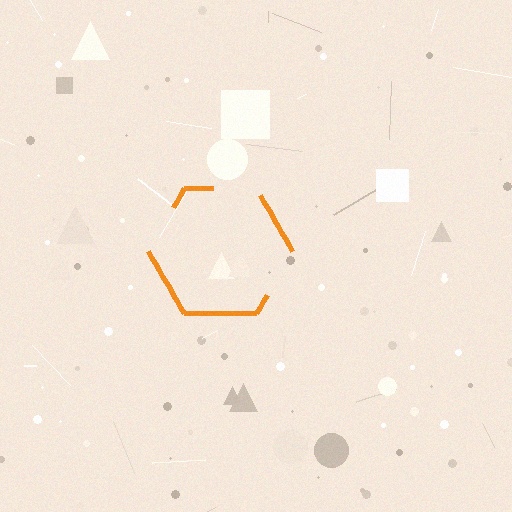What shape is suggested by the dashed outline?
The dashed outline suggests a hexagon.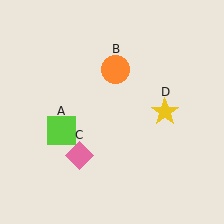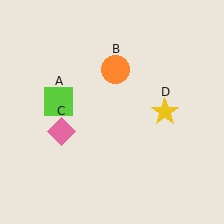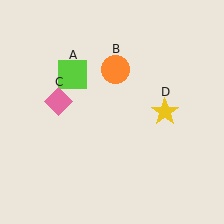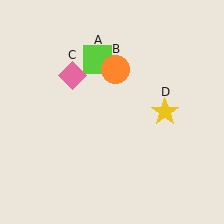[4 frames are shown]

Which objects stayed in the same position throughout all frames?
Orange circle (object B) and yellow star (object D) remained stationary.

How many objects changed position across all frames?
2 objects changed position: lime square (object A), pink diamond (object C).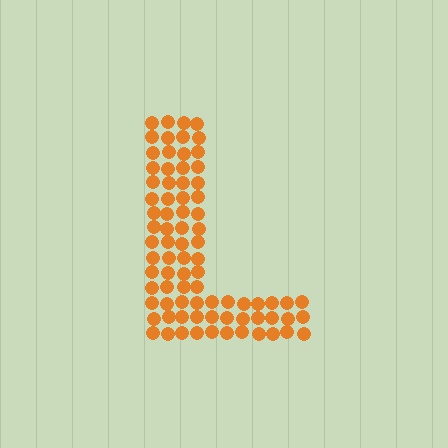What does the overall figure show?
The overall figure shows the letter L.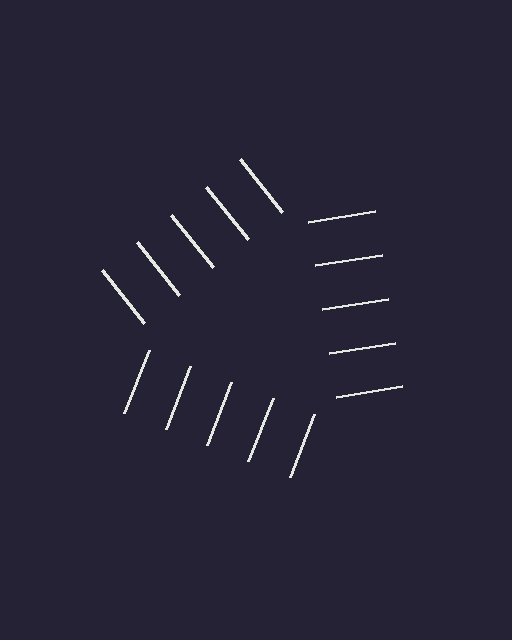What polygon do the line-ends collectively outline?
An illusory triangle — the line segments terminate on its edges but no continuous stroke is drawn.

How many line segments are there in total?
15 — 5 along each of the 3 edges.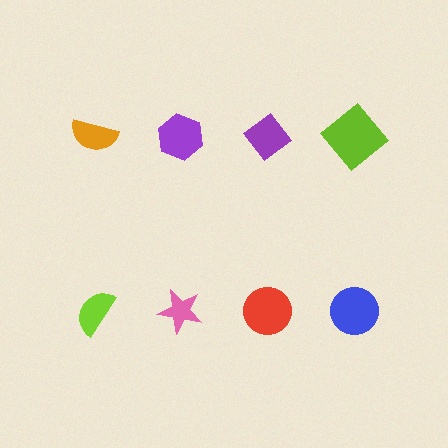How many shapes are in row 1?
4 shapes.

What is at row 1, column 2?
A purple hexagon.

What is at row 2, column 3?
A red circle.